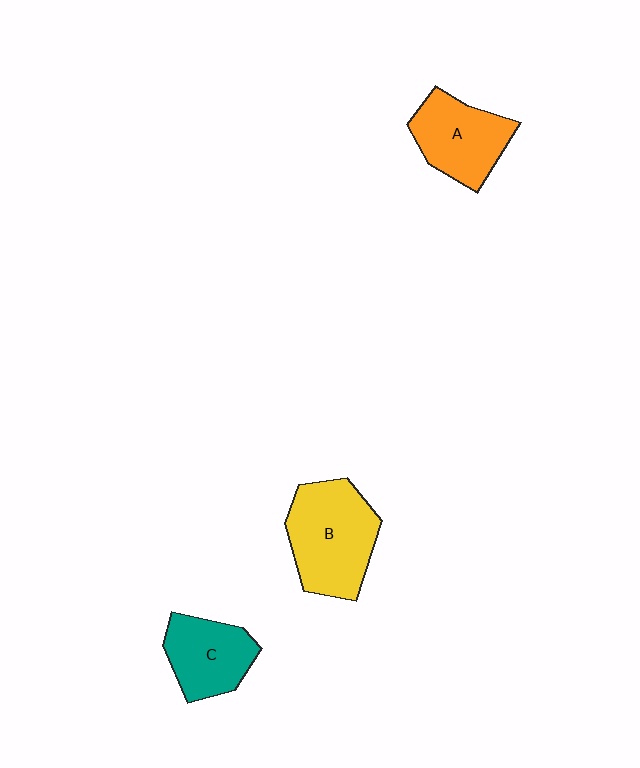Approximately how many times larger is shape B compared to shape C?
Approximately 1.5 times.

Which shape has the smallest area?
Shape C (teal).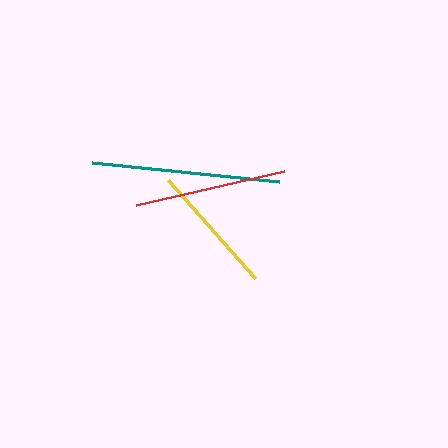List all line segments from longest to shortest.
From longest to shortest: teal, red, yellow.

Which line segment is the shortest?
The yellow line is the shortest at approximately 131 pixels.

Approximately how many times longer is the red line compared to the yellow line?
The red line is approximately 1.2 times the length of the yellow line.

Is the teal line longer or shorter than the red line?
The teal line is longer than the red line.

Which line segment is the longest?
The teal line is the longest at approximately 189 pixels.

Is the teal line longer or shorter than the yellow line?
The teal line is longer than the yellow line.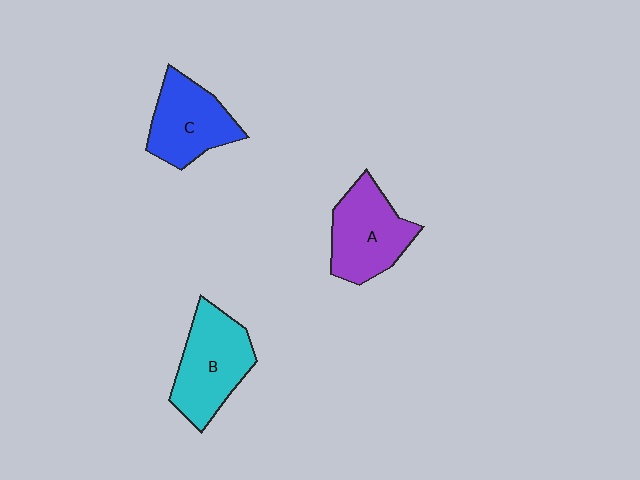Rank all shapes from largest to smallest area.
From largest to smallest: B (cyan), A (purple), C (blue).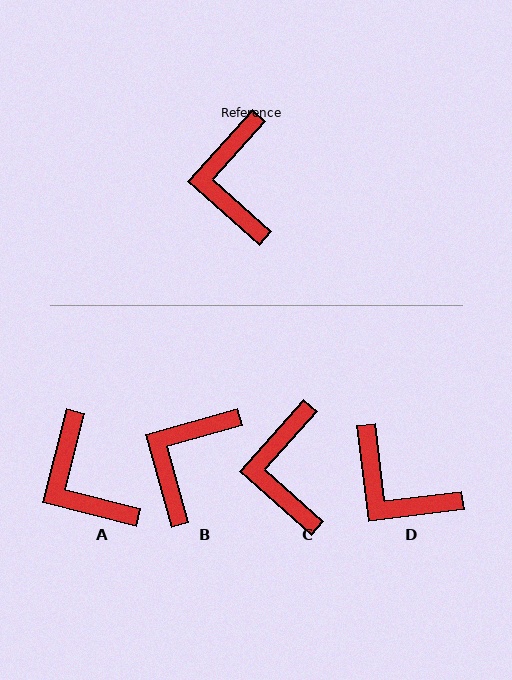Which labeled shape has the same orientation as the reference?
C.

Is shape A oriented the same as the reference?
No, it is off by about 27 degrees.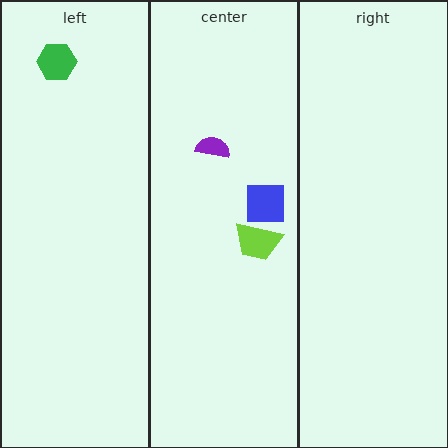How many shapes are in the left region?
1.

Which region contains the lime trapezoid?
The center region.